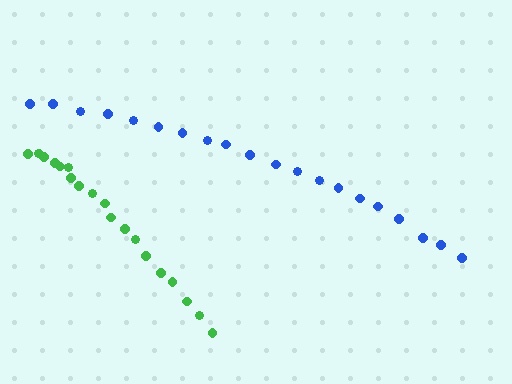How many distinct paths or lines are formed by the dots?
There are 2 distinct paths.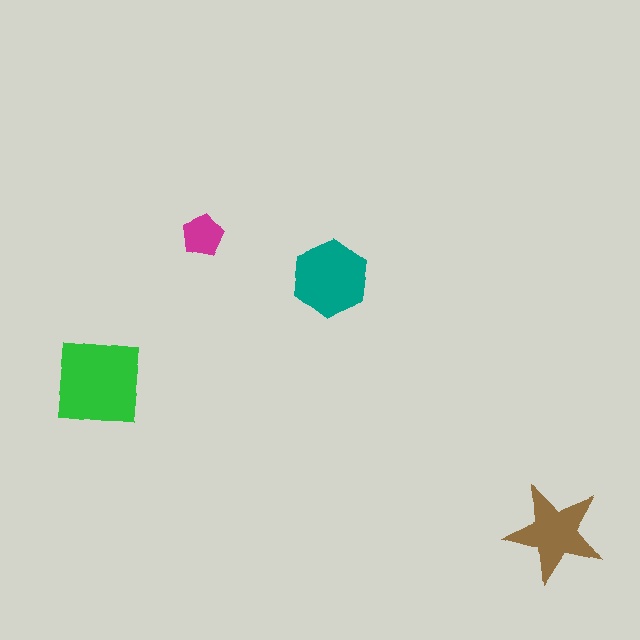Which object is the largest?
The green square.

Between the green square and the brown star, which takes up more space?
The green square.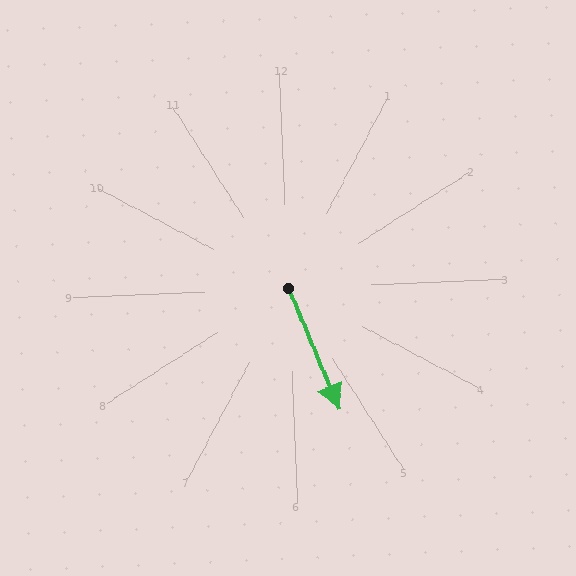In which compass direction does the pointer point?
South.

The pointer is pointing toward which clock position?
Roughly 5 o'clock.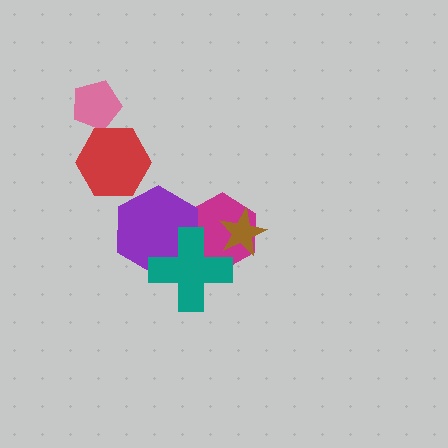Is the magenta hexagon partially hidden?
Yes, it is partially covered by another shape.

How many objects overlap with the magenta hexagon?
3 objects overlap with the magenta hexagon.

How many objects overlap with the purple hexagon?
2 objects overlap with the purple hexagon.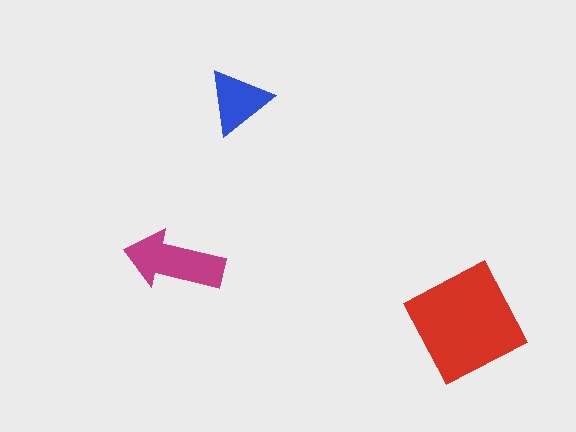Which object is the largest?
The red square.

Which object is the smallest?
The blue triangle.